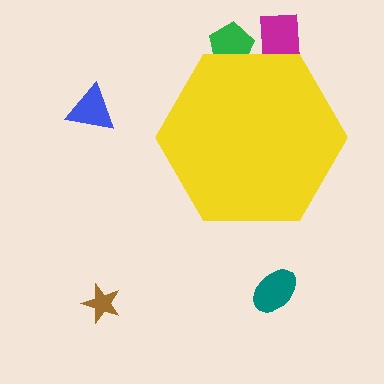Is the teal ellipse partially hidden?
No, the teal ellipse is fully visible.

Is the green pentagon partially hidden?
Yes, the green pentagon is partially hidden behind the yellow hexagon.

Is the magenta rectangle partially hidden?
Yes, the magenta rectangle is partially hidden behind the yellow hexagon.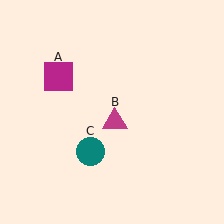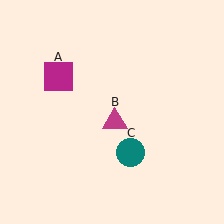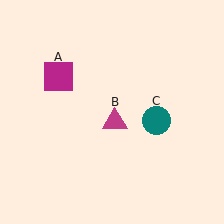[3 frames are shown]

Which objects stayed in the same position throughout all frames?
Magenta square (object A) and magenta triangle (object B) remained stationary.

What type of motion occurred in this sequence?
The teal circle (object C) rotated counterclockwise around the center of the scene.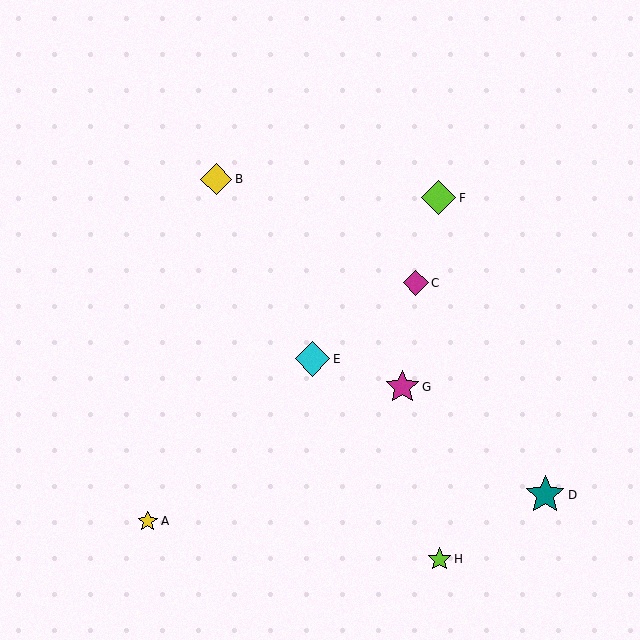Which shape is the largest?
The teal star (labeled D) is the largest.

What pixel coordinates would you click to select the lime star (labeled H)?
Click at (439, 559) to select the lime star H.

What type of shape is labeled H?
Shape H is a lime star.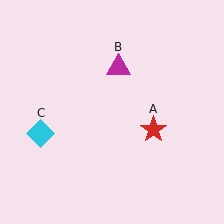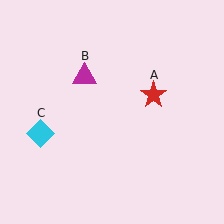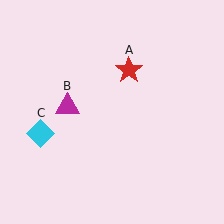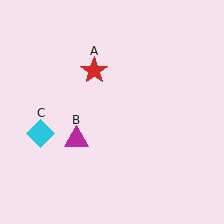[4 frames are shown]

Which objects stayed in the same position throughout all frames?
Cyan diamond (object C) remained stationary.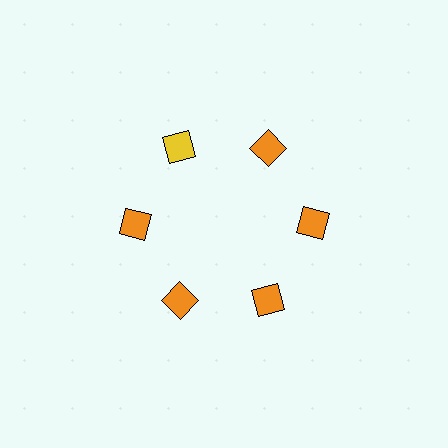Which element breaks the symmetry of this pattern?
The yellow square at roughly the 11 o'clock position breaks the symmetry. All other shapes are orange squares.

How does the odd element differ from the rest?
It has a different color: yellow instead of orange.